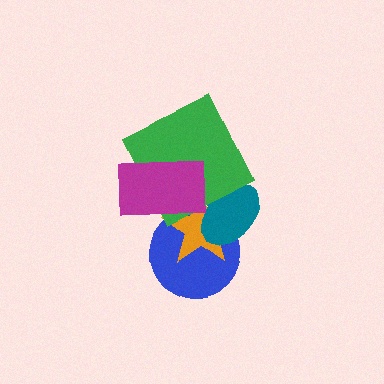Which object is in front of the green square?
The magenta rectangle is in front of the green square.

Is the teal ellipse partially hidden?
Yes, it is partially covered by another shape.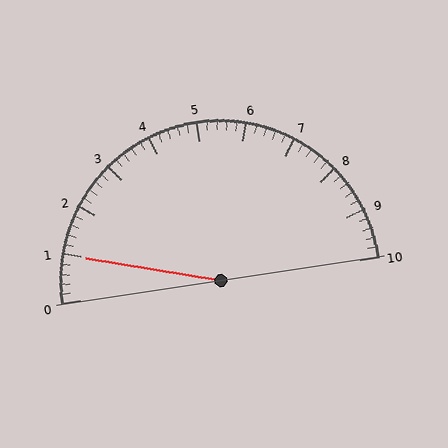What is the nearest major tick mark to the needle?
The nearest major tick mark is 1.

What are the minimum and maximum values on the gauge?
The gauge ranges from 0 to 10.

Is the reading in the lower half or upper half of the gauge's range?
The reading is in the lower half of the range (0 to 10).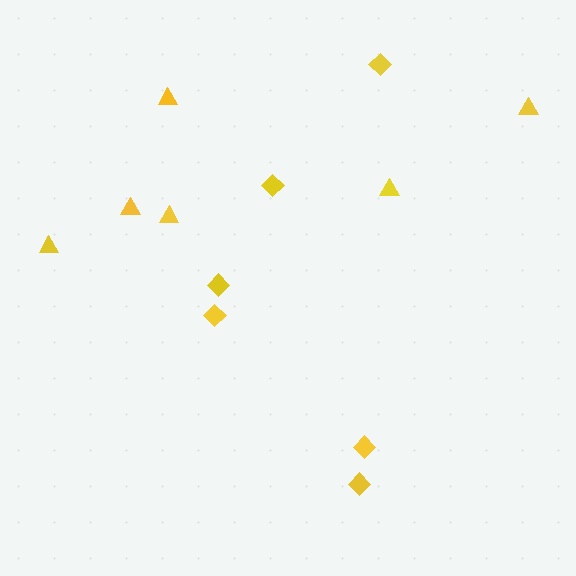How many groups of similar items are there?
There are 2 groups: one group of diamonds (6) and one group of triangles (6).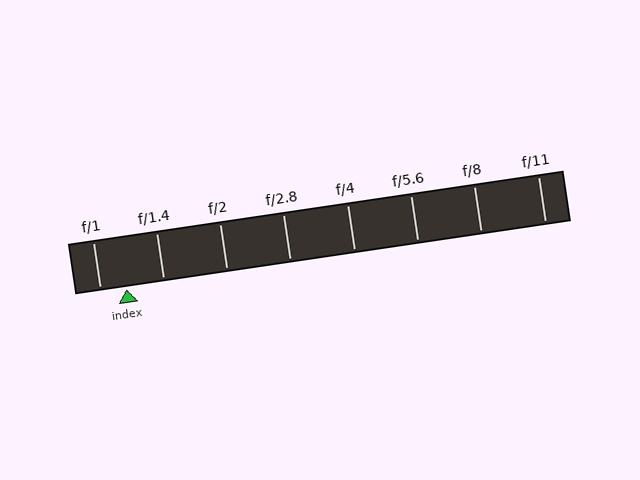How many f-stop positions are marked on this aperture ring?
There are 8 f-stop positions marked.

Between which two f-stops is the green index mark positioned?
The index mark is between f/1 and f/1.4.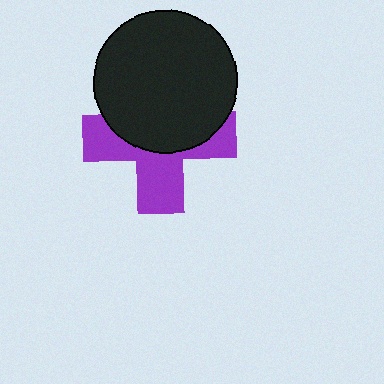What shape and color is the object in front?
The object in front is a black circle.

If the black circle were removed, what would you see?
You would see the complete purple cross.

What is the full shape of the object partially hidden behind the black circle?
The partially hidden object is a purple cross.